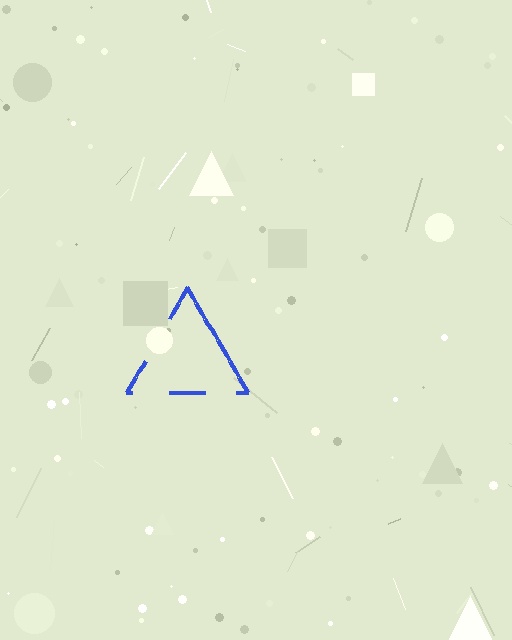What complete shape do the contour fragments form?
The contour fragments form a triangle.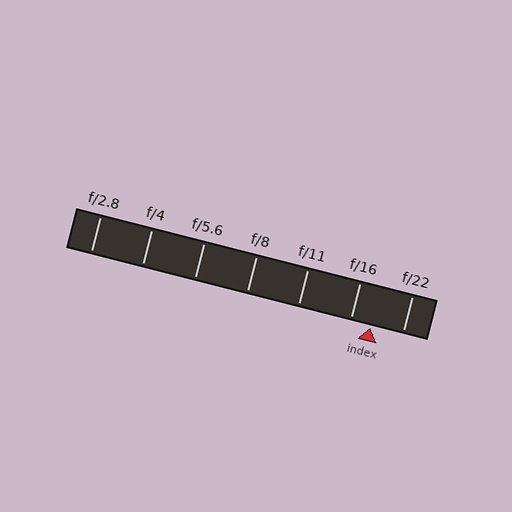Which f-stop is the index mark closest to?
The index mark is closest to f/16.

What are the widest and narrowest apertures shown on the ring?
The widest aperture shown is f/2.8 and the narrowest is f/22.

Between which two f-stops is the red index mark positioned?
The index mark is between f/16 and f/22.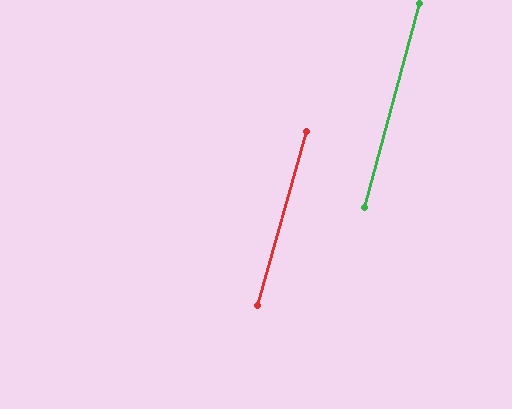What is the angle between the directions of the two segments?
Approximately 1 degree.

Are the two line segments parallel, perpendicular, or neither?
Parallel — their directions differ by only 0.6°.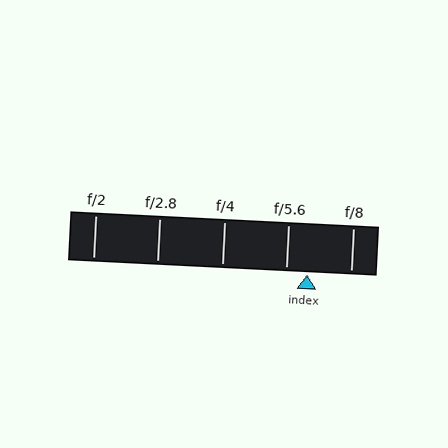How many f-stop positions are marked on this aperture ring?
There are 5 f-stop positions marked.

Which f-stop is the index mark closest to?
The index mark is closest to f/5.6.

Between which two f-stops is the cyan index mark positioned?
The index mark is between f/5.6 and f/8.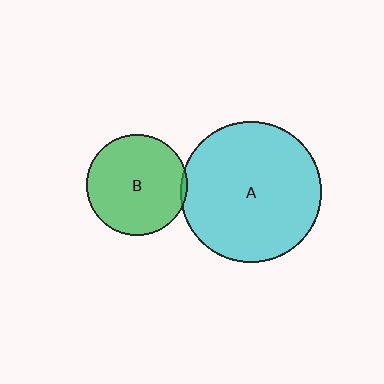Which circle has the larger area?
Circle A (cyan).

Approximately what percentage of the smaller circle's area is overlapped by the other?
Approximately 5%.